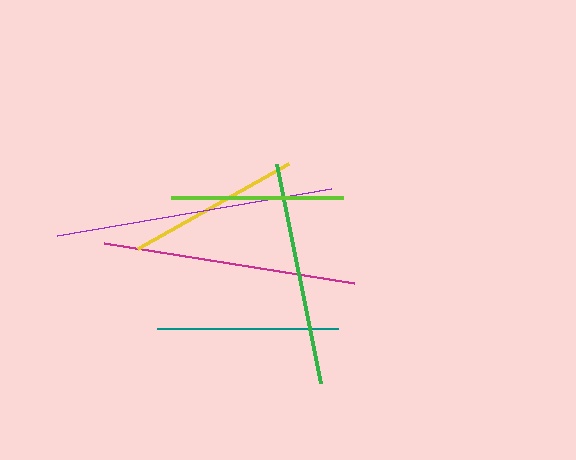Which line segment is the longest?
The purple line is the longest at approximately 278 pixels.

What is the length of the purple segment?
The purple segment is approximately 278 pixels long.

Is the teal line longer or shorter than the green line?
The green line is longer than the teal line.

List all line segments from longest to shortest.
From longest to shortest: purple, magenta, green, teal, yellow, lime.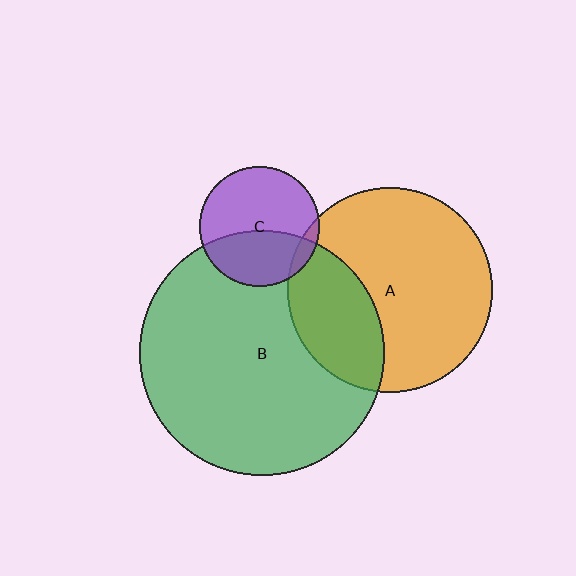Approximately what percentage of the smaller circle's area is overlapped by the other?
Approximately 5%.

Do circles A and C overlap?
Yes.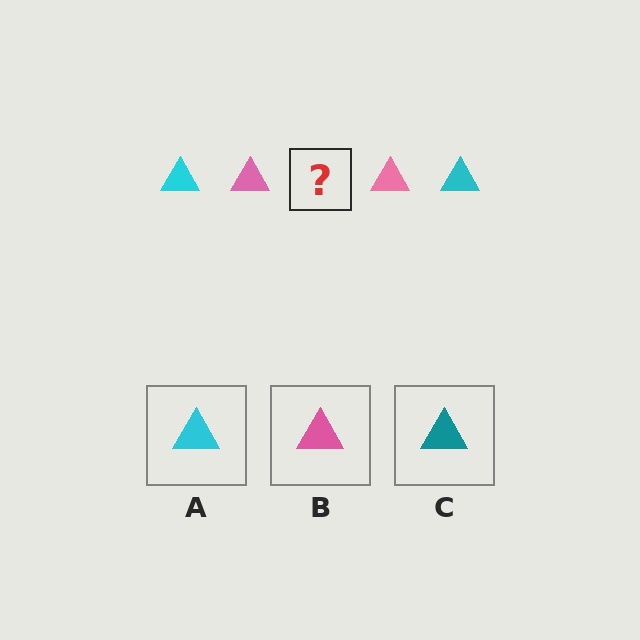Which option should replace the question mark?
Option A.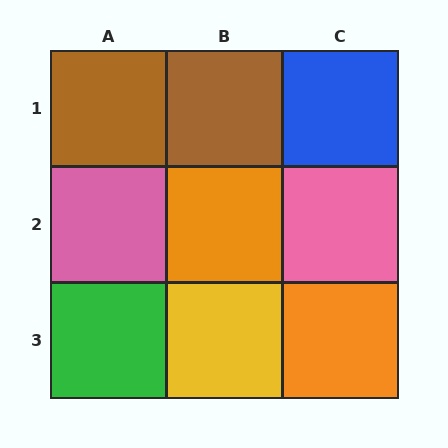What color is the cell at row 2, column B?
Orange.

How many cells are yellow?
1 cell is yellow.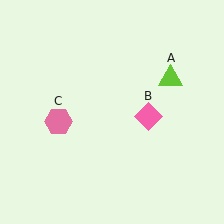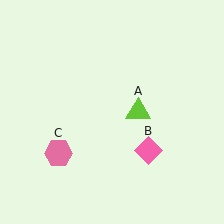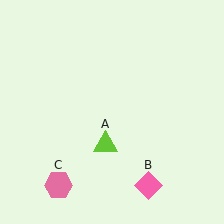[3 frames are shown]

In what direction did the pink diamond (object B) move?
The pink diamond (object B) moved down.